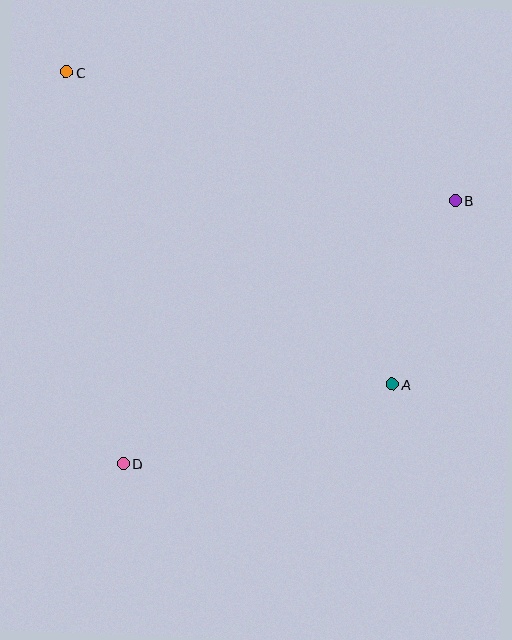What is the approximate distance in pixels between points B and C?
The distance between B and C is approximately 409 pixels.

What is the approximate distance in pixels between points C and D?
The distance between C and D is approximately 396 pixels.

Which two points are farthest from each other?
Points A and C are farthest from each other.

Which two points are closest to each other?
Points A and B are closest to each other.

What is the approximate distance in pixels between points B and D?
The distance between B and D is approximately 423 pixels.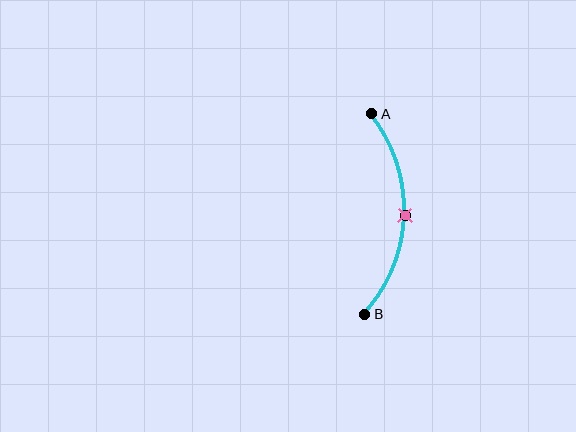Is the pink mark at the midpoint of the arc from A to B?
Yes. The pink mark lies on the arc at equal arc-length from both A and B — it is the arc midpoint.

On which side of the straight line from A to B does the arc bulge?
The arc bulges to the right of the straight line connecting A and B.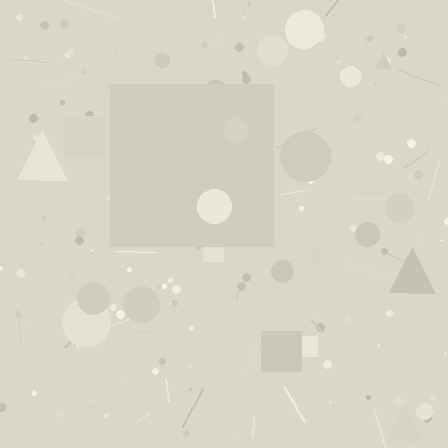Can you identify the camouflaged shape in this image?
The camouflaged shape is a square.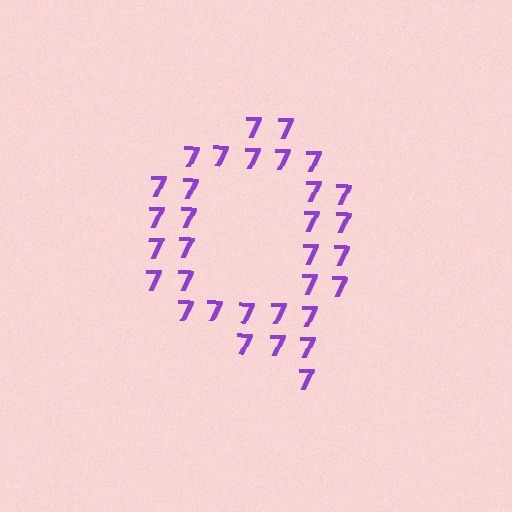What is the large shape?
The large shape is the letter Q.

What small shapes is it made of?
It is made of small digit 7's.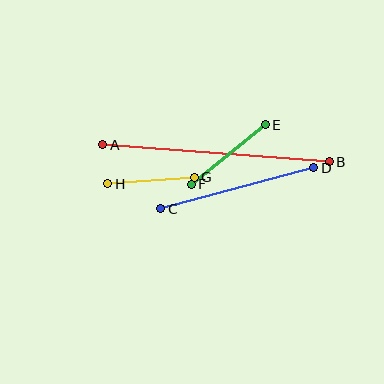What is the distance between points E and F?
The distance is approximately 95 pixels.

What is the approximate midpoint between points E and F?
The midpoint is at approximately (228, 155) pixels.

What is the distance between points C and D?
The distance is approximately 159 pixels.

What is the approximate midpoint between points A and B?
The midpoint is at approximately (216, 153) pixels.